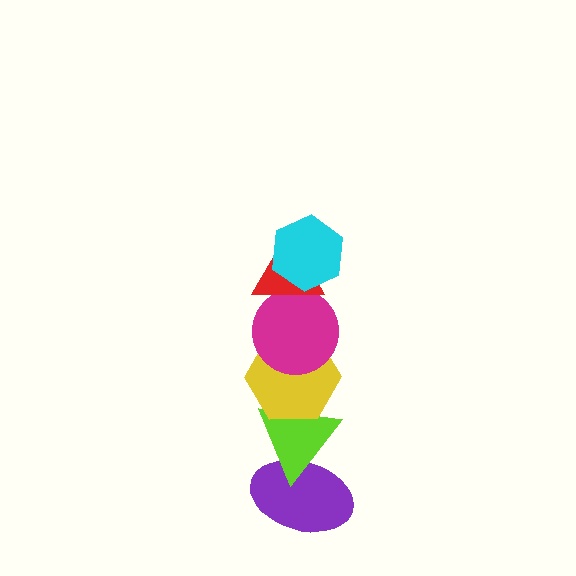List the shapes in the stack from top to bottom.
From top to bottom: the cyan hexagon, the red triangle, the magenta circle, the yellow hexagon, the lime triangle, the purple ellipse.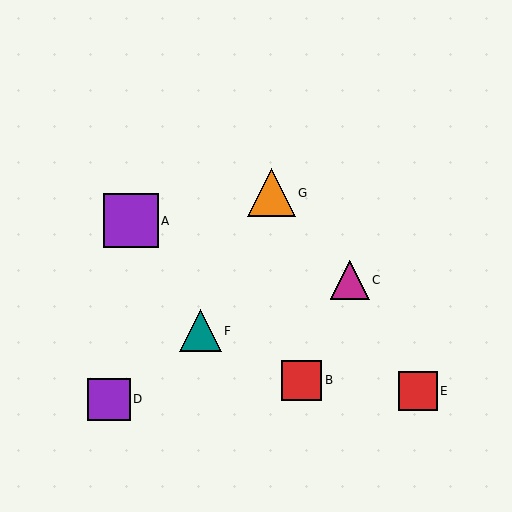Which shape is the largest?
The purple square (labeled A) is the largest.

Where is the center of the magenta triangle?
The center of the magenta triangle is at (350, 280).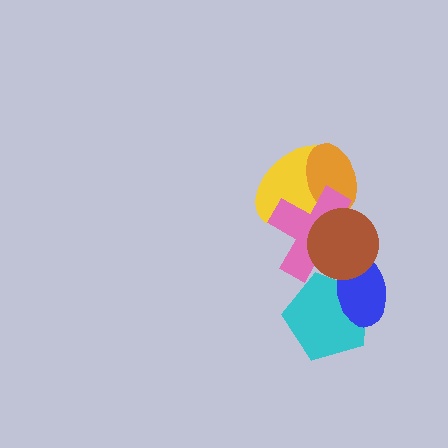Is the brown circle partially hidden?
No, no other shape covers it.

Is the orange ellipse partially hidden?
Yes, it is partially covered by another shape.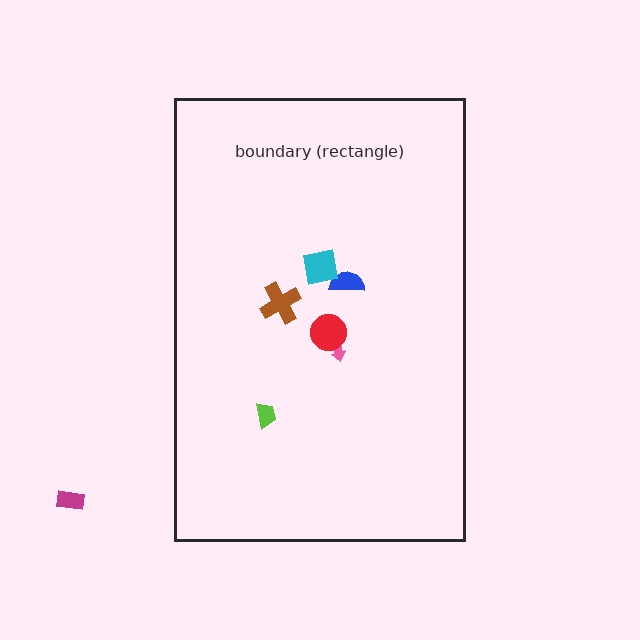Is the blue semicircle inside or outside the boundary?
Inside.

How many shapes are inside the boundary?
6 inside, 1 outside.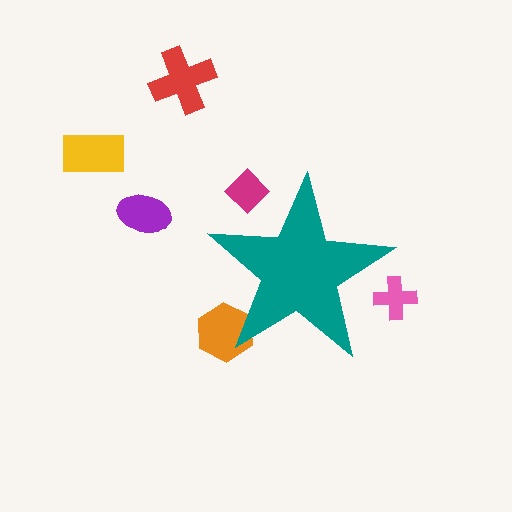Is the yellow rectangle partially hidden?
No, the yellow rectangle is fully visible.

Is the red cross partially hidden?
No, the red cross is fully visible.